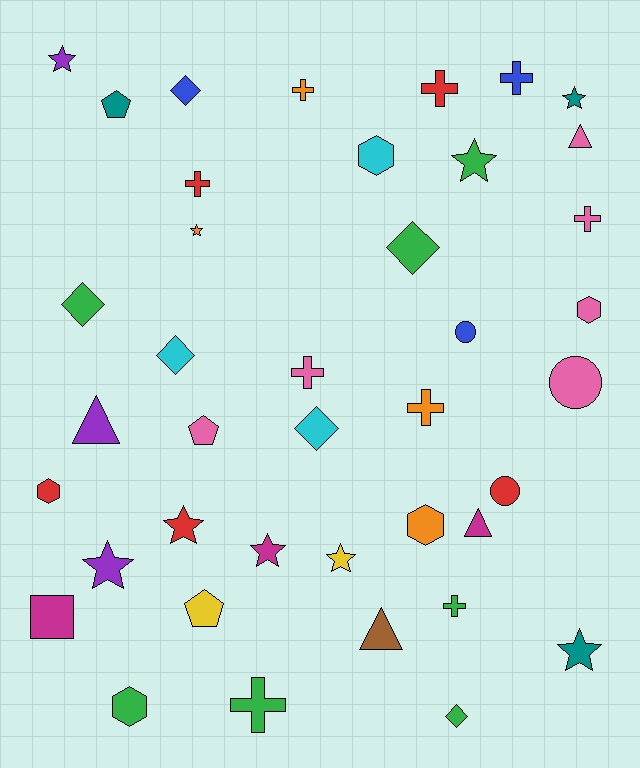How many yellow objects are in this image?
There are 2 yellow objects.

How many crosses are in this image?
There are 9 crosses.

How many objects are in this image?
There are 40 objects.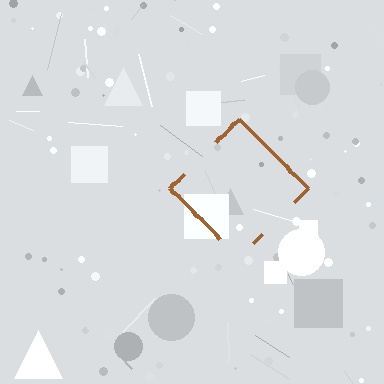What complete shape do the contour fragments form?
The contour fragments form a diamond.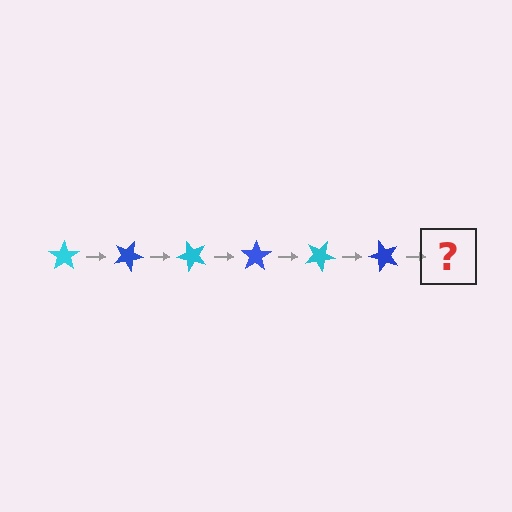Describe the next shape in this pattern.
It should be a cyan star, rotated 150 degrees from the start.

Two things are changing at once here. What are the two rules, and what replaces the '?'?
The two rules are that it rotates 25 degrees each step and the color cycles through cyan and blue. The '?' should be a cyan star, rotated 150 degrees from the start.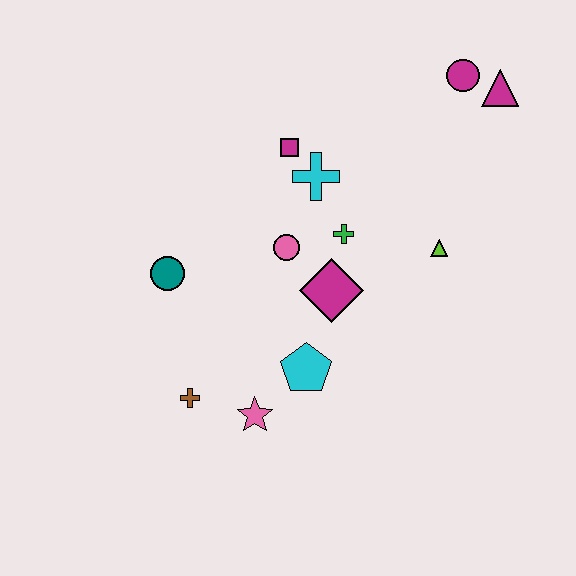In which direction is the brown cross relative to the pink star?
The brown cross is to the left of the pink star.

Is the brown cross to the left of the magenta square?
Yes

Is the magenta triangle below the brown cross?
No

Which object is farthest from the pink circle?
The magenta triangle is farthest from the pink circle.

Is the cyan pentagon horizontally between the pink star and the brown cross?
No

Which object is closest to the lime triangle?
The green cross is closest to the lime triangle.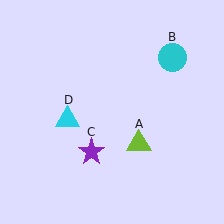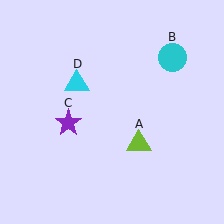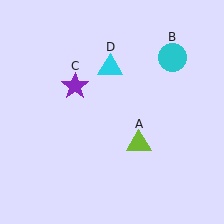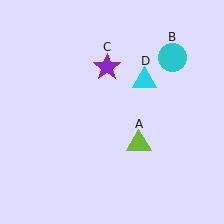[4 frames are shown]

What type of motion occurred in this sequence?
The purple star (object C), cyan triangle (object D) rotated clockwise around the center of the scene.